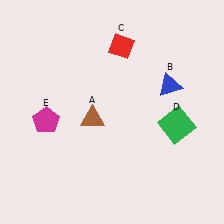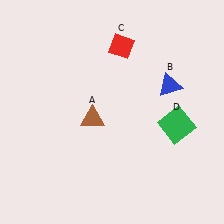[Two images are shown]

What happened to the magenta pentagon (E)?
The magenta pentagon (E) was removed in Image 2. It was in the bottom-left area of Image 1.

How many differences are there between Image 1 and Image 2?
There is 1 difference between the two images.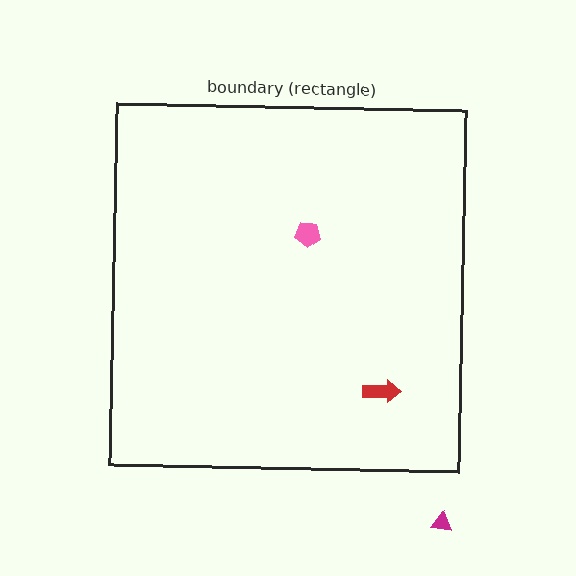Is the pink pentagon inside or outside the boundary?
Inside.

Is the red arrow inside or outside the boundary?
Inside.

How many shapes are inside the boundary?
2 inside, 1 outside.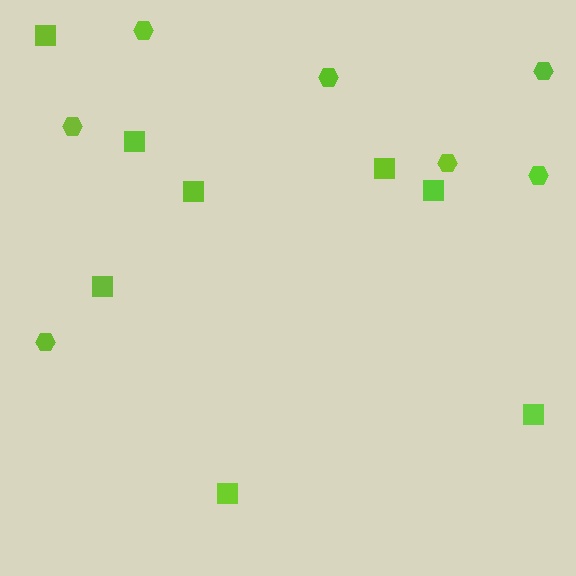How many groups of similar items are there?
There are 2 groups: one group of hexagons (7) and one group of squares (8).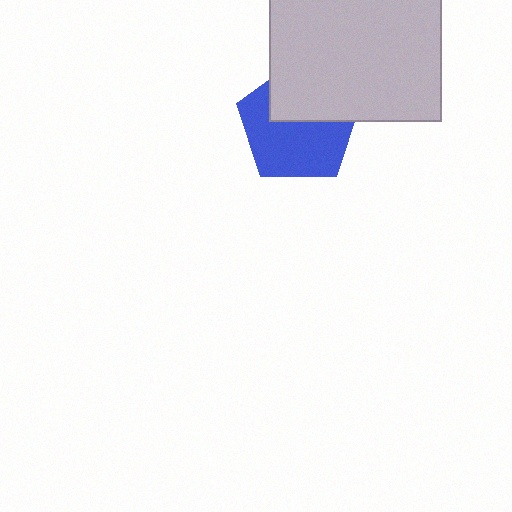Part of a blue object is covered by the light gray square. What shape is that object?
It is a pentagon.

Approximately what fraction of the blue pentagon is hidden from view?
Roughly 39% of the blue pentagon is hidden behind the light gray square.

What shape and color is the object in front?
The object in front is a light gray square.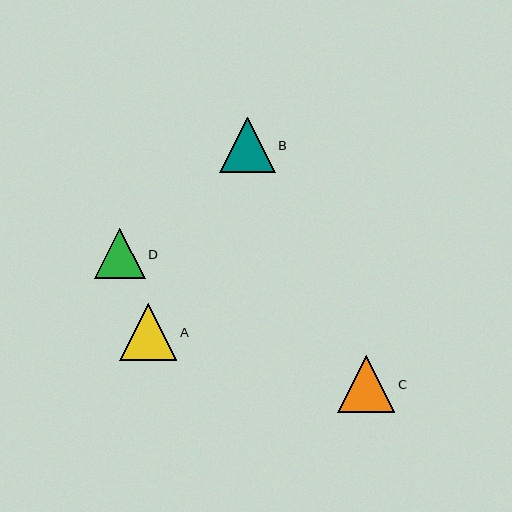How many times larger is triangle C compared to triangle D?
Triangle C is approximately 1.1 times the size of triangle D.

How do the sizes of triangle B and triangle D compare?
Triangle B and triangle D are approximately the same size.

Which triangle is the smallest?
Triangle D is the smallest with a size of approximately 51 pixels.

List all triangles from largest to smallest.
From largest to smallest: A, C, B, D.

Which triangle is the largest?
Triangle A is the largest with a size of approximately 57 pixels.